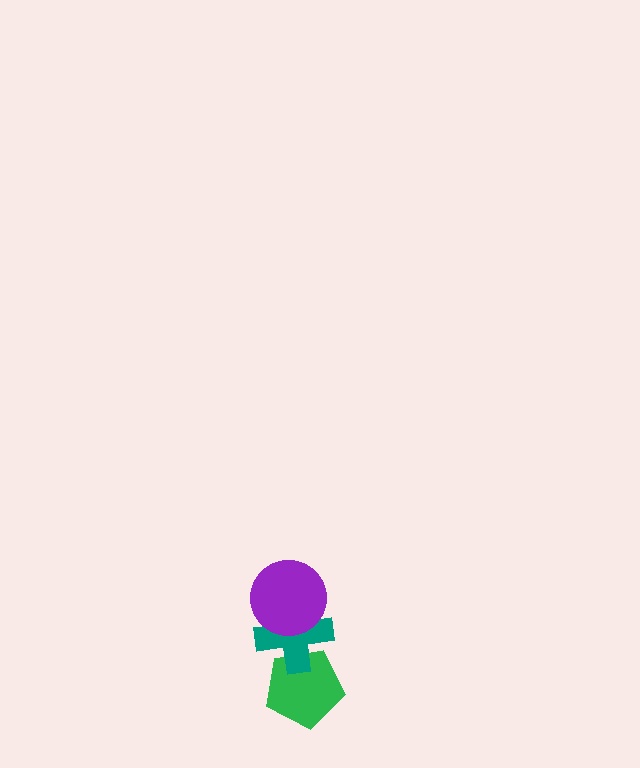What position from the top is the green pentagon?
The green pentagon is 3rd from the top.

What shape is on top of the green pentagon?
The teal cross is on top of the green pentagon.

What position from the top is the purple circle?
The purple circle is 1st from the top.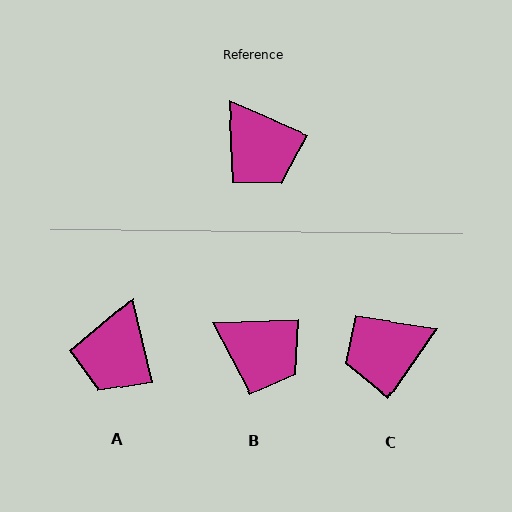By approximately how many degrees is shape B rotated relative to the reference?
Approximately 25 degrees counter-clockwise.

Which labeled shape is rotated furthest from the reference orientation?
C, about 101 degrees away.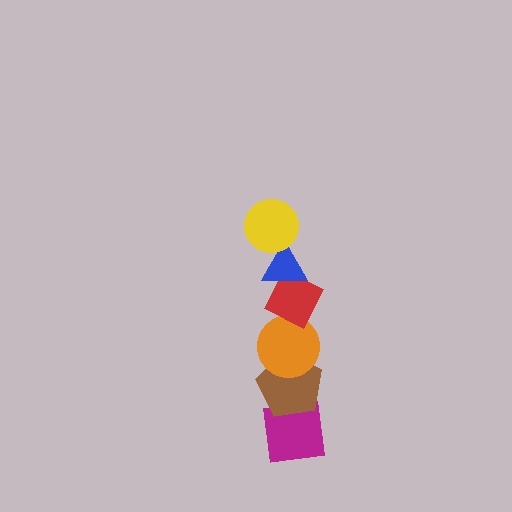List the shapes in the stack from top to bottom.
From top to bottom: the yellow circle, the blue triangle, the red diamond, the orange circle, the brown pentagon, the magenta square.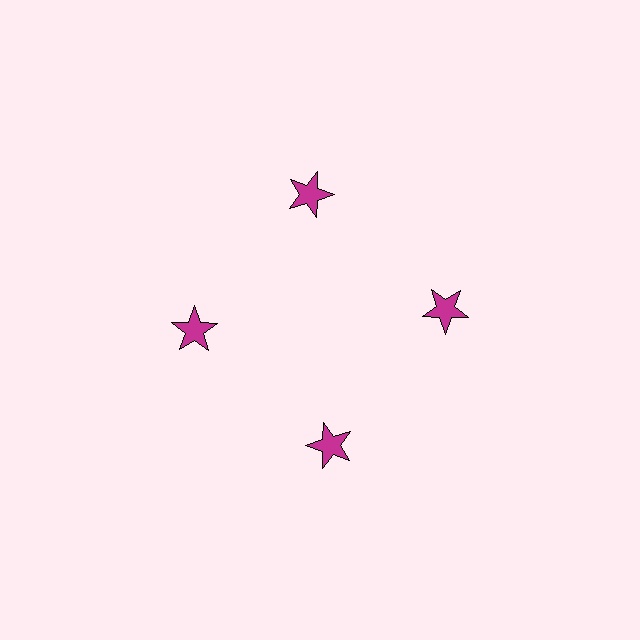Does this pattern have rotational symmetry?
Yes, this pattern has 4-fold rotational symmetry. It looks the same after rotating 90 degrees around the center.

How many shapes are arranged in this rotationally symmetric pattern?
There are 4 shapes, arranged in 4 groups of 1.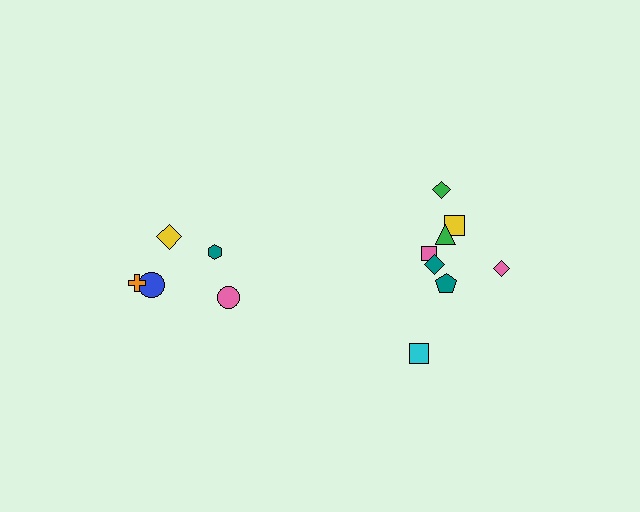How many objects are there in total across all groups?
There are 13 objects.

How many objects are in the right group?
There are 8 objects.